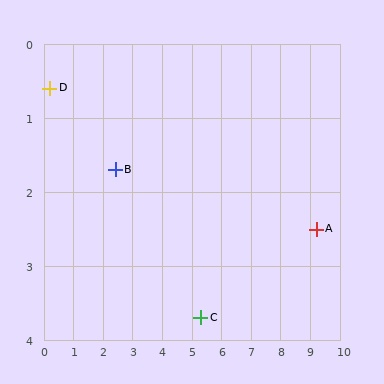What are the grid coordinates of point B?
Point B is at approximately (2.4, 1.7).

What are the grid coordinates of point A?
Point A is at approximately (9.2, 2.5).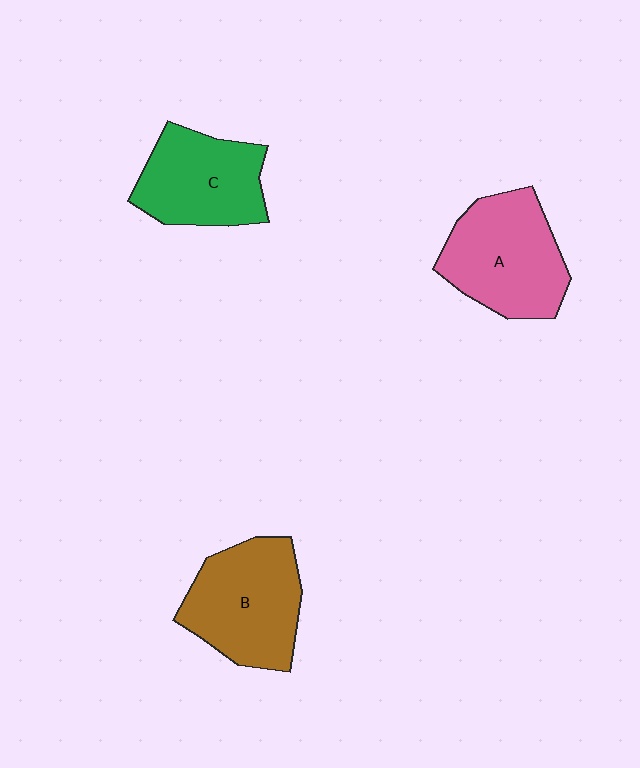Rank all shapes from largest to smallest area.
From largest to smallest: B (brown), A (pink), C (green).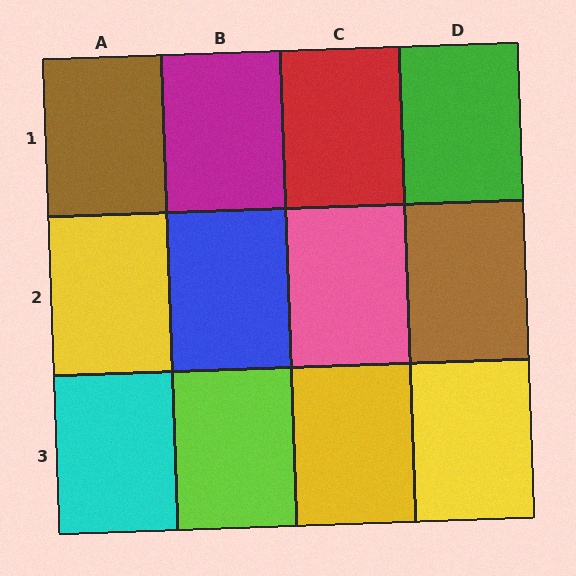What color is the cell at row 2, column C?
Pink.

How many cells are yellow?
3 cells are yellow.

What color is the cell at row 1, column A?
Brown.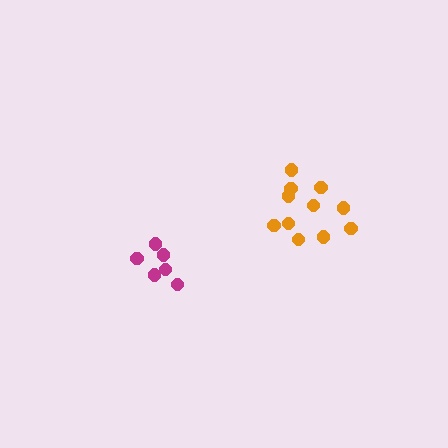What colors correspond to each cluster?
The clusters are colored: orange, magenta.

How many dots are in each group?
Group 1: 11 dots, Group 2: 6 dots (17 total).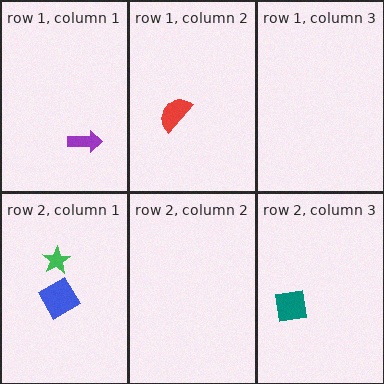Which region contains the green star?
The row 2, column 1 region.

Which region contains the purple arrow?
The row 1, column 1 region.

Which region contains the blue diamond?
The row 2, column 1 region.